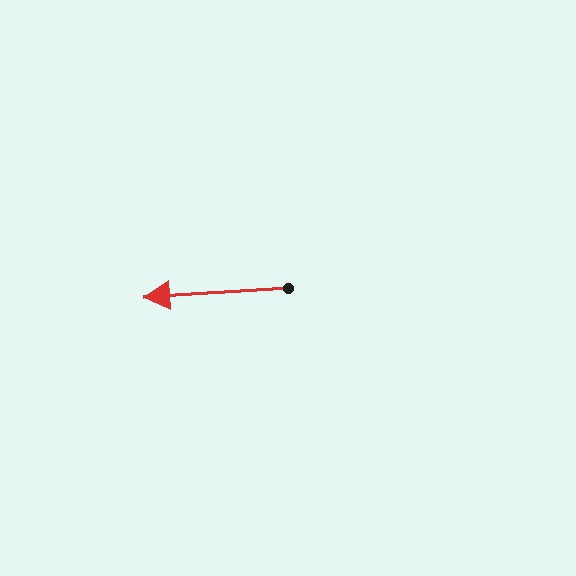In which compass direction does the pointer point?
West.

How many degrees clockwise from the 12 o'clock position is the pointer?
Approximately 266 degrees.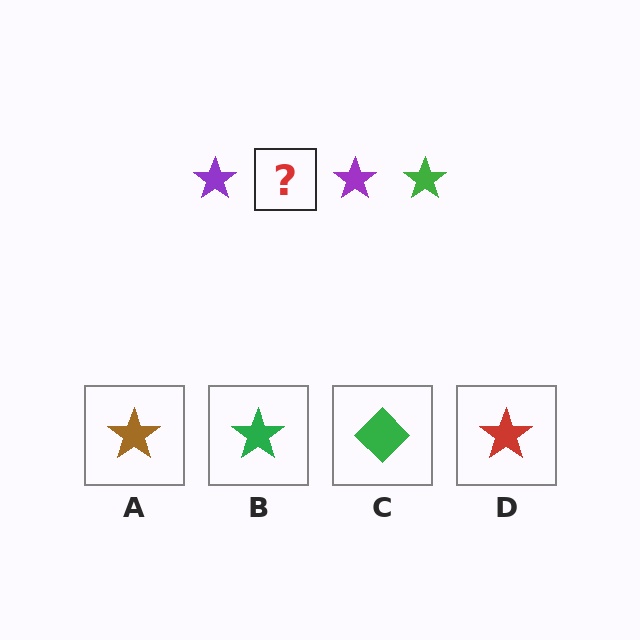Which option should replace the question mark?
Option B.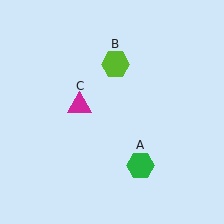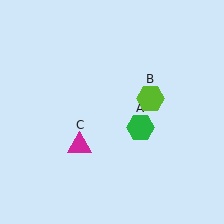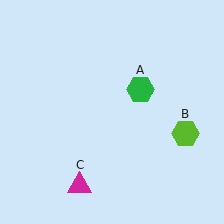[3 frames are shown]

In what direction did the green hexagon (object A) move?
The green hexagon (object A) moved up.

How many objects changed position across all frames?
3 objects changed position: green hexagon (object A), lime hexagon (object B), magenta triangle (object C).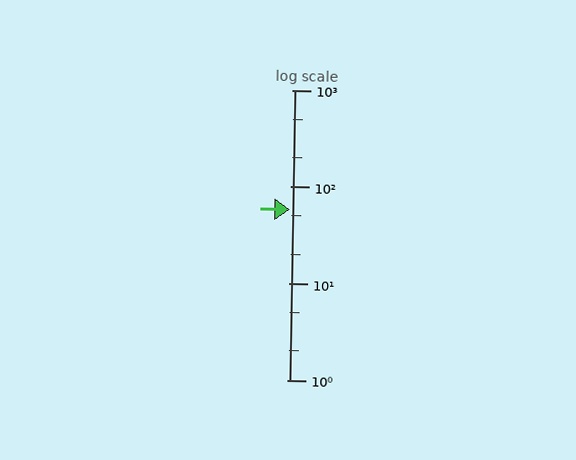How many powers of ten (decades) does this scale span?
The scale spans 3 decades, from 1 to 1000.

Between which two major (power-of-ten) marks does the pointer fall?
The pointer is between 10 and 100.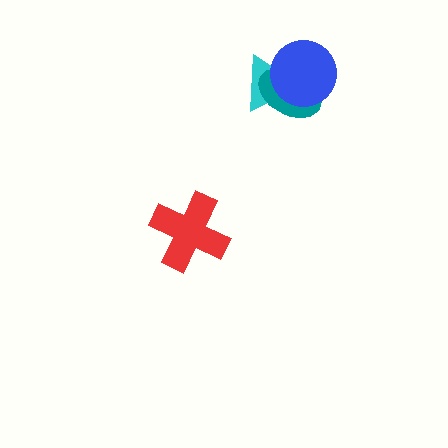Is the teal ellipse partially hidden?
Yes, it is partially covered by another shape.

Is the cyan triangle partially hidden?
Yes, it is partially covered by another shape.